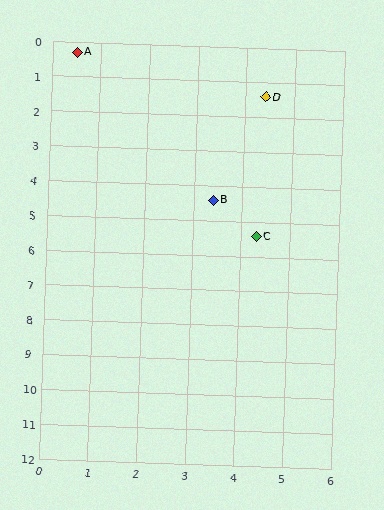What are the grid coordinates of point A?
Point A is at approximately (0.5, 0.3).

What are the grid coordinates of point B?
Point B is at approximately (3.4, 4.4).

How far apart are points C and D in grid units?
Points C and D are about 4.0 grid units apart.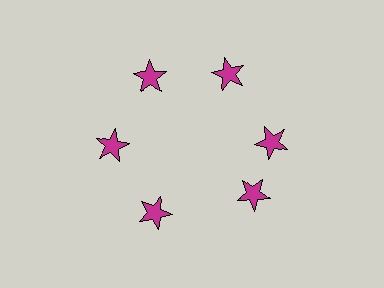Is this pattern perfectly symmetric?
No. The 6 magenta stars are arranged in a ring, but one element near the 5 o'clock position is rotated out of alignment along the ring, breaking the 6-fold rotational symmetry.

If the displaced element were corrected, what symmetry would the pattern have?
It would have 6-fold rotational symmetry — the pattern would map onto itself every 60 degrees.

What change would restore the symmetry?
The symmetry would be restored by rotating it back into even spacing with its neighbors so that all 6 stars sit at equal angles and equal distance from the center.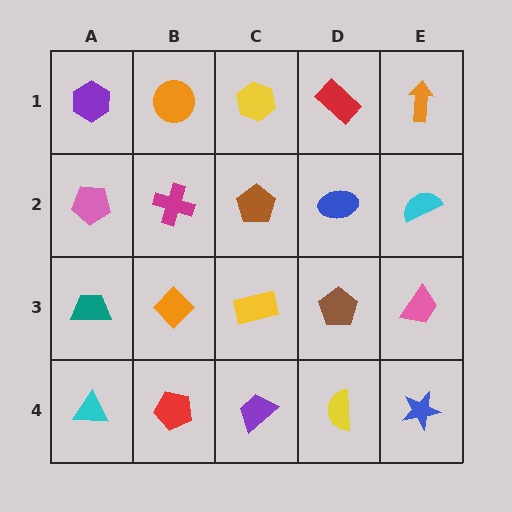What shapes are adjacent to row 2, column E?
An orange arrow (row 1, column E), a pink trapezoid (row 3, column E), a blue ellipse (row 2, column D).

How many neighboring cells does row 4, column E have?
2.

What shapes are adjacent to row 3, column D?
A blue ellipse (row 2, column D), a yellow semicircle (row 4, column D), a yellow rectangle (row 3, column C), a pink trapezoid (row 3, column E).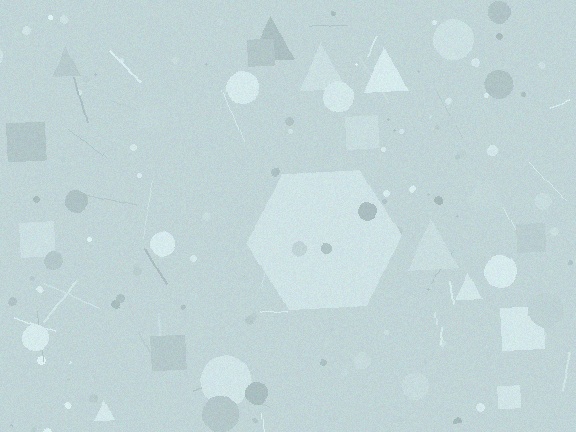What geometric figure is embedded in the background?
A hexagon is embedded in the background.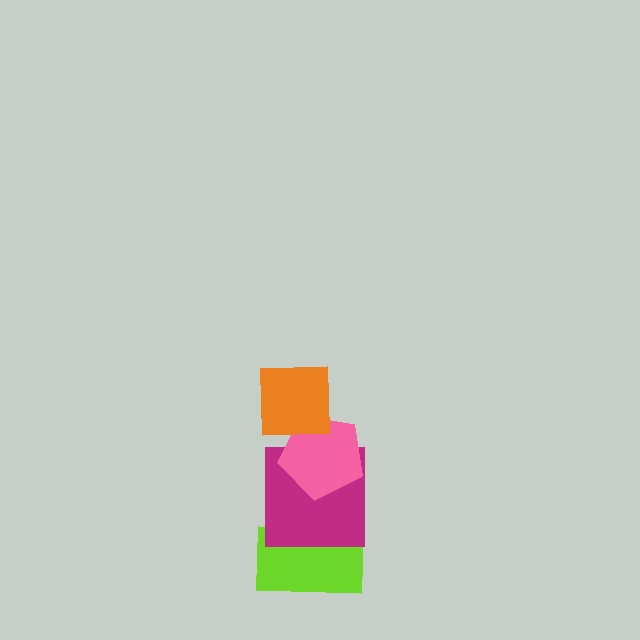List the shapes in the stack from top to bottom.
From top to bottom: the orange square, the pink pentagon, the magenta square, the lime rectangle.